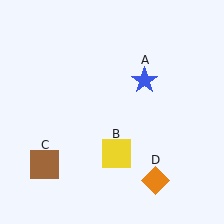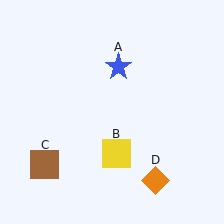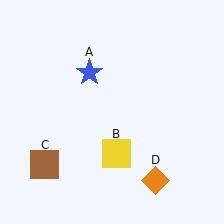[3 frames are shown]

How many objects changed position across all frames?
1 object changed position: blue star (object A).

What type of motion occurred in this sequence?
The blue star (object A) rotated counterclockwise around the center of the scene.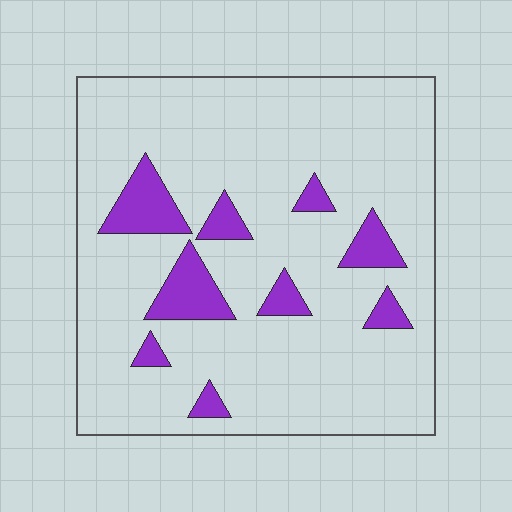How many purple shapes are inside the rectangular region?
9.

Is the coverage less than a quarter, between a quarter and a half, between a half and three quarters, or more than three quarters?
Less than a quarter.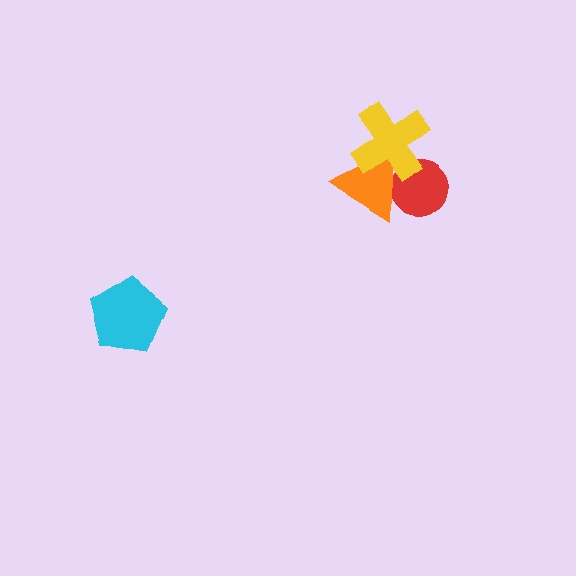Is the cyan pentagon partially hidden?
No, no other shape covers it.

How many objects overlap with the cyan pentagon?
0 objects overlap with the cyan pentagon.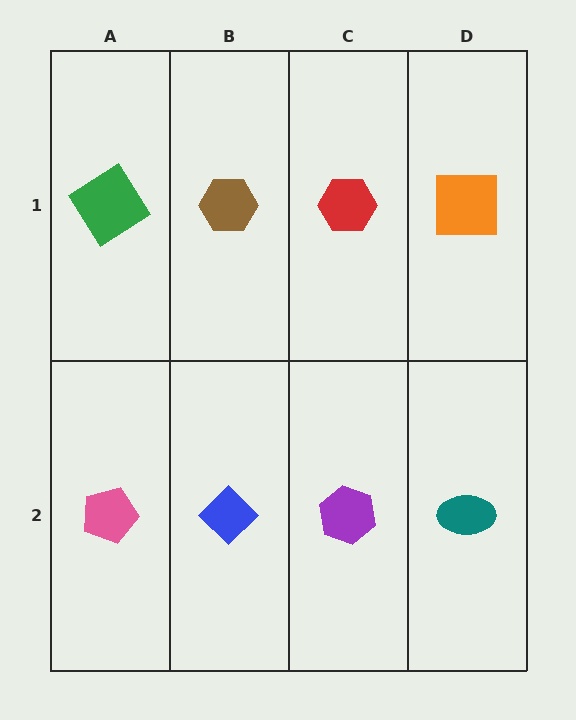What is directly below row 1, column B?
A blue diamond.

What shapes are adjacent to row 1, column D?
A teal ellipse (row 2, column D), a red hexagon (row 1, column C).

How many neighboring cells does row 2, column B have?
3.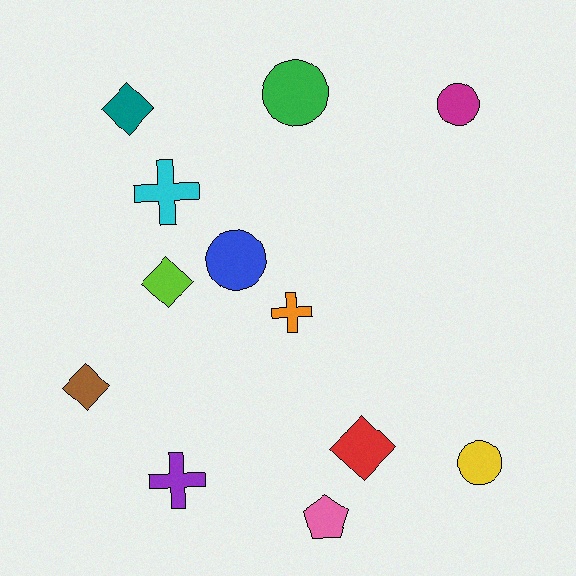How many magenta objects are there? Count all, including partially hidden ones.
There is 1 magenta object.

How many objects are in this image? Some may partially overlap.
There are 12 objects.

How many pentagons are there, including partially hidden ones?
There is 1 pentagon.